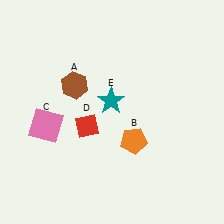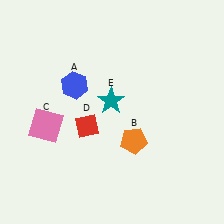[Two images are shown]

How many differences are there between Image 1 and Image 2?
There is 1 difference between the two images.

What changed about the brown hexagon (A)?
In Image 1, A is brown. In Image 2, it changed to blue.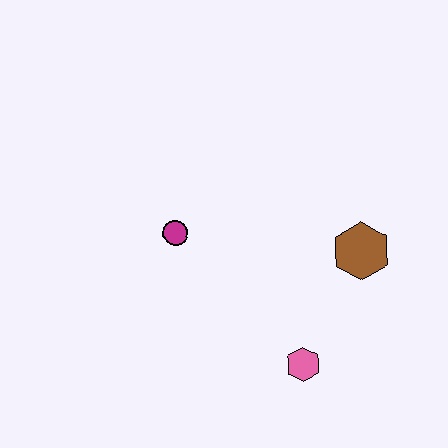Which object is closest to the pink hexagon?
The brown hexagon is closest to the pink hexagon.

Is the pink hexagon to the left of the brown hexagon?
Yes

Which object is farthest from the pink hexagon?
The magenta circle is farthest from the pink hexagon.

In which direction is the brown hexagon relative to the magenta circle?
The brown hexagon is to the right of the magenta circle.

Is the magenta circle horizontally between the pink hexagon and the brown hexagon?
No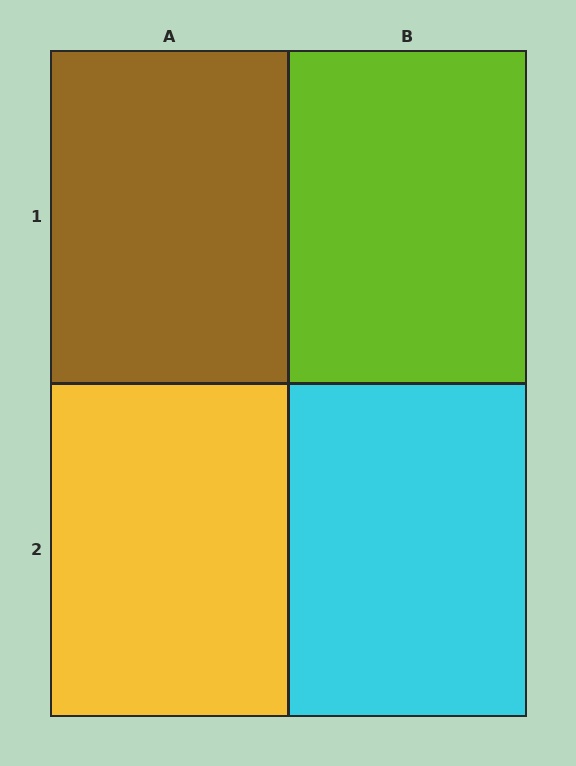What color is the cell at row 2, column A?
Yellow.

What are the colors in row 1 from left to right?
Brown, lime.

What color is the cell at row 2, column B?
Cyan.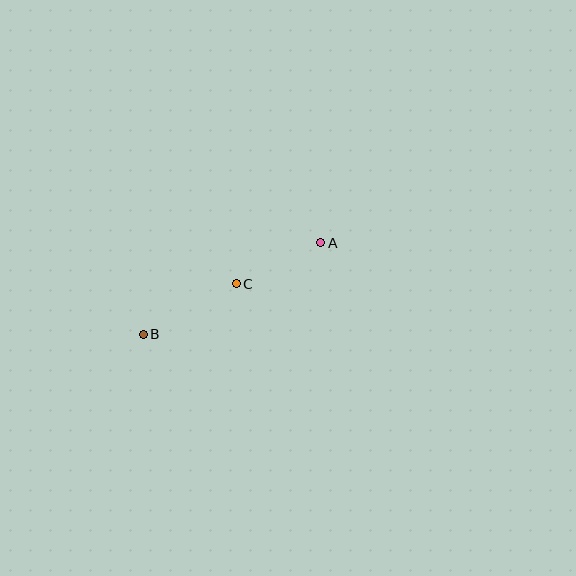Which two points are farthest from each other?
Points A and B are farthest from each other.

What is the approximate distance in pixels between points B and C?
The distance between B and C is approximately 106 pixels.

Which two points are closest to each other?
Points A and C are closest to each other.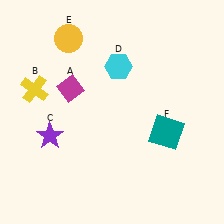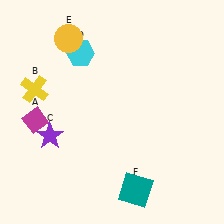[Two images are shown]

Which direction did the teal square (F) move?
The teal square (F) moved down.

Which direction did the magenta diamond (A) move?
The magenta diamond (A) moved left.